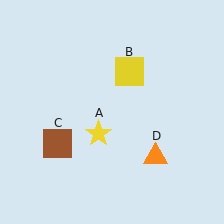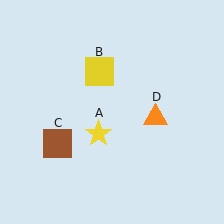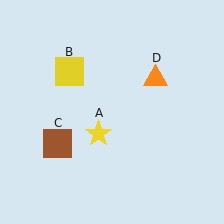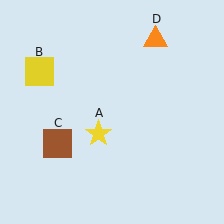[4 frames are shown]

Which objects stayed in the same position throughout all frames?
Yellow star (object A) and brown square (object C) remained stationary.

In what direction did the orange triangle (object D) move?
The orange triangle (object D) moved up.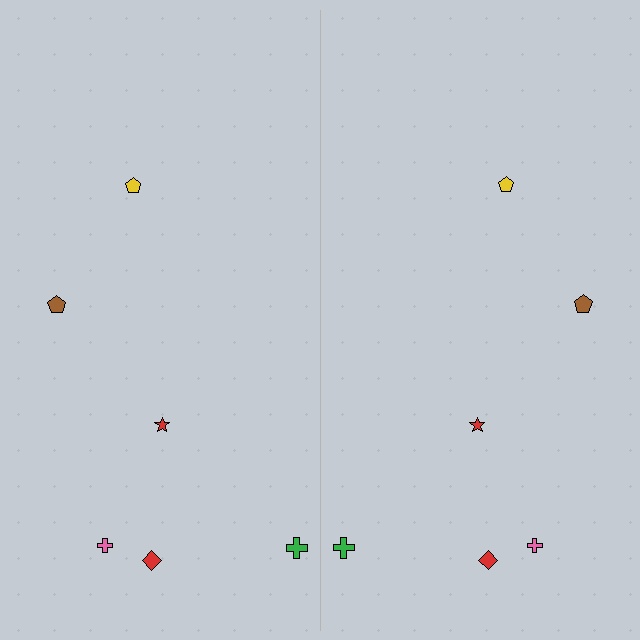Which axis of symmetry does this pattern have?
The pattern has a vertical axis of symmetry running through the center of the image.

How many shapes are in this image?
There are 12 shapes in this image.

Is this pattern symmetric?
Yes, this pattern has bilateral (reflection) symmetry.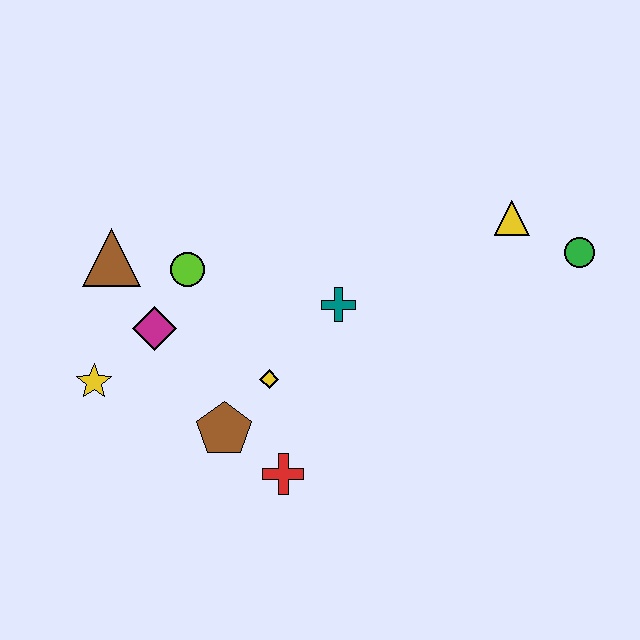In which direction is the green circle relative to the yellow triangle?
The green circle is to the right of the yellow triangle.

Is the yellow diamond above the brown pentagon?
Yes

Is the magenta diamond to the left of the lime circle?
Yes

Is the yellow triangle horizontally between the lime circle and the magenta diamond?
No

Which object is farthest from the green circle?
The yellow star is farthest from the green circle.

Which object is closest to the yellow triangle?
The green circle is closest to the yellow triangle.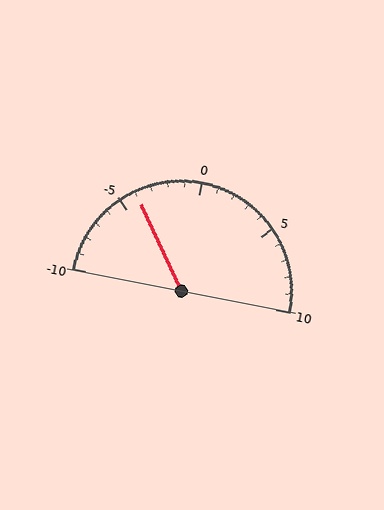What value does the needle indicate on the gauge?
The needle indicates approximately -4.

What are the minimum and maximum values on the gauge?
The gauge ranges from -10 to 10.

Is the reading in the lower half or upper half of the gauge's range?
The reading is in the lower half of the range (-10 to 10).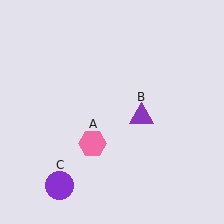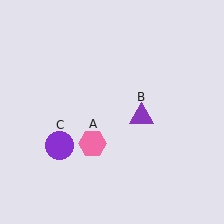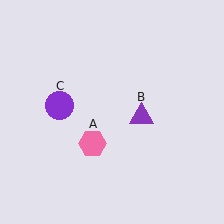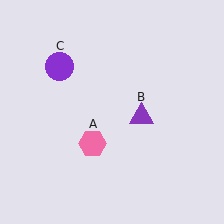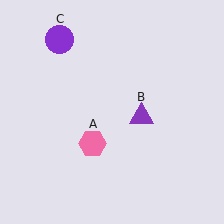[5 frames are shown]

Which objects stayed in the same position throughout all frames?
Pink hexagon (object A) and purple triangle (object B) remained stationary.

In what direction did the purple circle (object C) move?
The purple circle (object C) moved up.